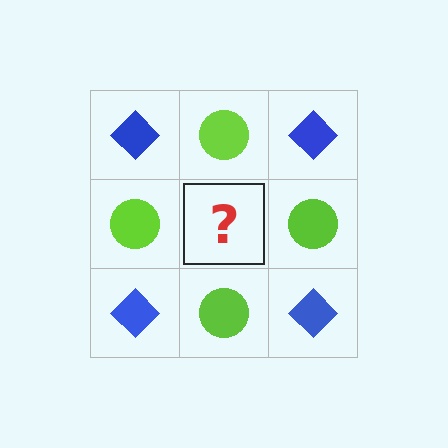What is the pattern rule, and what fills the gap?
The rule is that it alternates blue diamond and lime circle in a checkerboard pattern. The gap should be filled with a blue diamond.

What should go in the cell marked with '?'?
The missing cell should contain a blue diamond.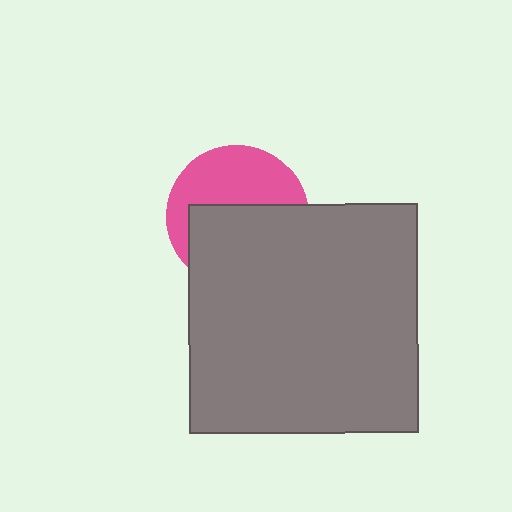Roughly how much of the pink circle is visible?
A small part of it is visible (roughly 45%).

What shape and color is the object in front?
The object in front is a gray square.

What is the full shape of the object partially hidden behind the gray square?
The partially hidden object is a pink circle.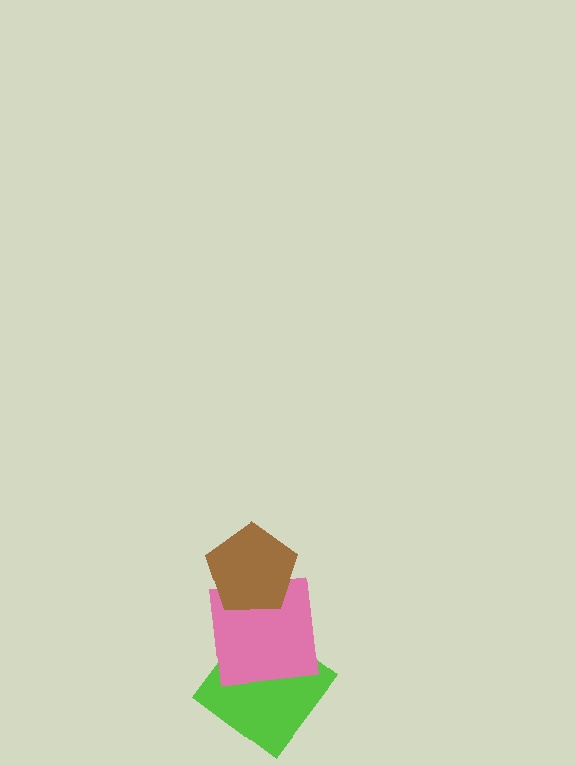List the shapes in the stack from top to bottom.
From top to bottom: the brown pentagon, the pink square, the lime diamond.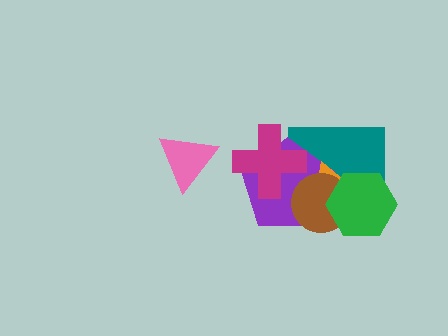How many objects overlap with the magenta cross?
2 objects overlap with the magenta cross.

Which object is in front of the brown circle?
The green hexagon is in front of the brown circle.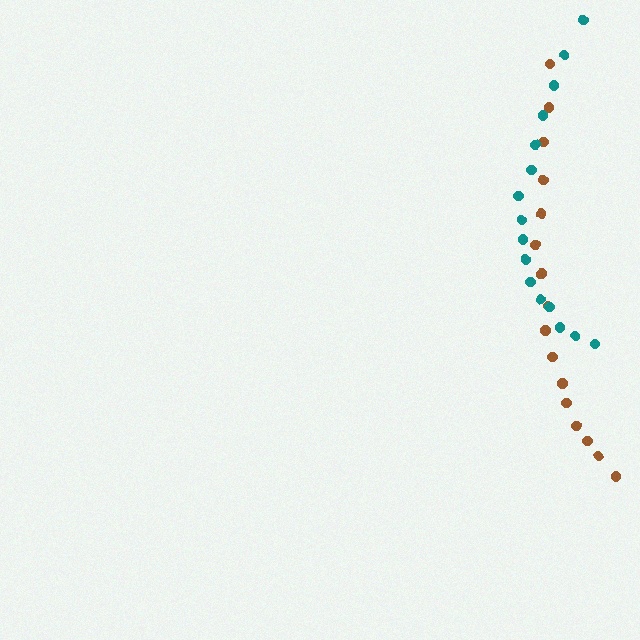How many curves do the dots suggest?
There are 2 distinct paths.